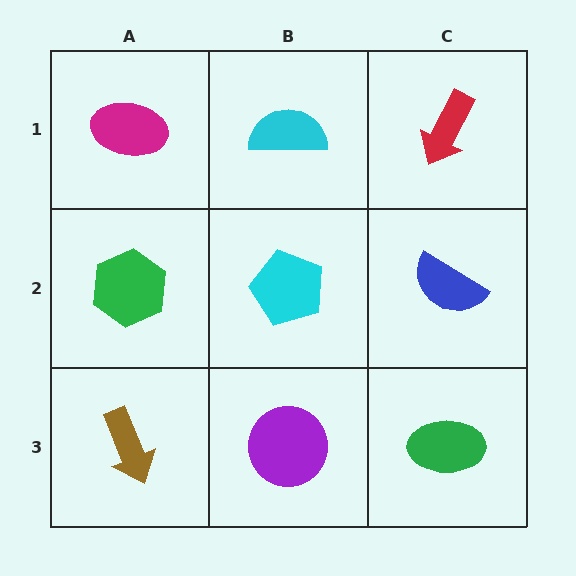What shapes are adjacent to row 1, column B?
A cyan pentagon (row 2, column B), a magenta ellipse (row 1, column A), a red arrow (row 1, column C).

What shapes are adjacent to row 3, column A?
A green hexagon (row 2, column A), a purple circle (row 3, column B).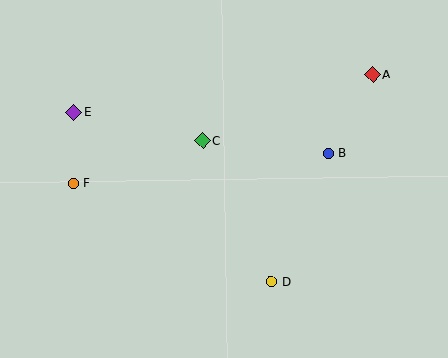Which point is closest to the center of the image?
Point C at (203, 141) is closest to the center.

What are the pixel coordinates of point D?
Point D is at (271, 282).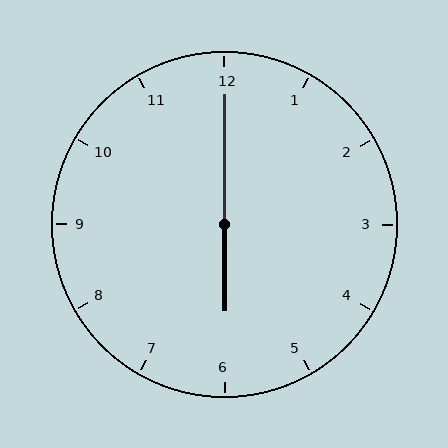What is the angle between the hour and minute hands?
Approximately 180 degrees.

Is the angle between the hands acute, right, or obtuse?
It is obtuse.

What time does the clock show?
6:00.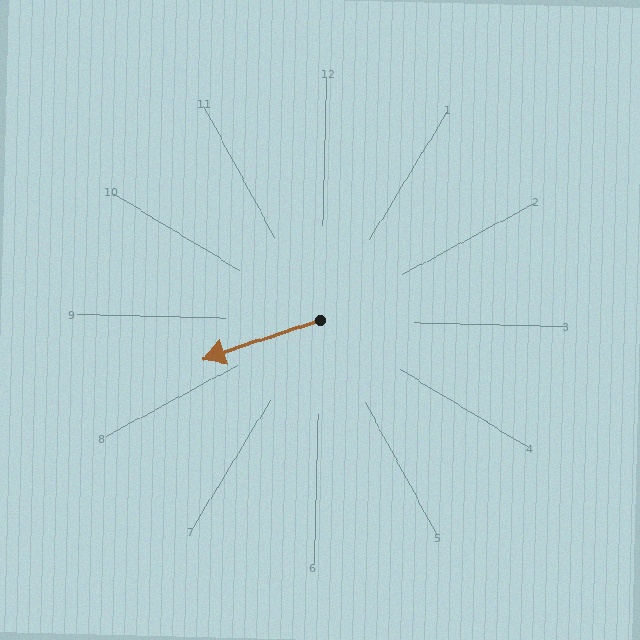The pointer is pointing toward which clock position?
Roughly 8 o'clock.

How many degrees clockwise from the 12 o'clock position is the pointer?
Approximately 250 degrees.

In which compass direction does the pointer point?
West.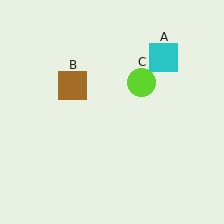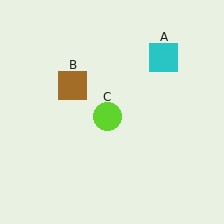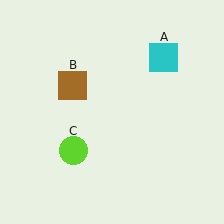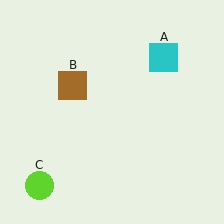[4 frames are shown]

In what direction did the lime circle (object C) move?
The lime circle (object C) moved down and to the left.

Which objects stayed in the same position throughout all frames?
Cyan square (object A) and brown square (object B) remained stationary.